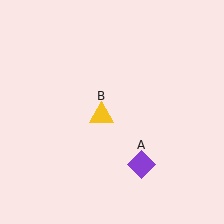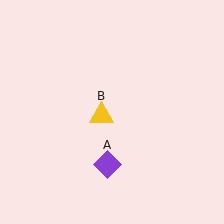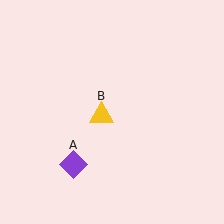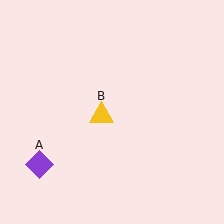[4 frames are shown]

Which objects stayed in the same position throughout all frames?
Yellow triangle (object B) remained stationary.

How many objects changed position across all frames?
1 object changed position: purple diamond (object A).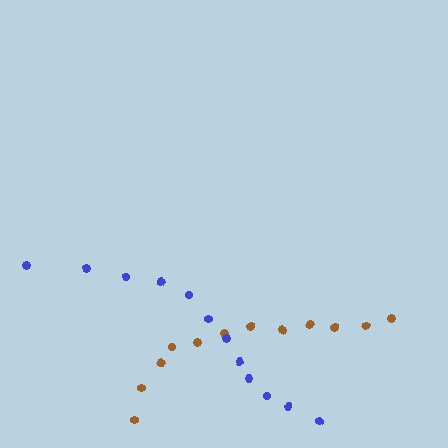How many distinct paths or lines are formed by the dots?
There are 2 distinct paths.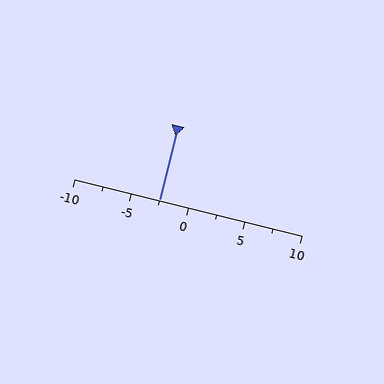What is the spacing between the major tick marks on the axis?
The major ticks are spaced 5 apart.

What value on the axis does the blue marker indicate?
The marker indicates approximately -2.5.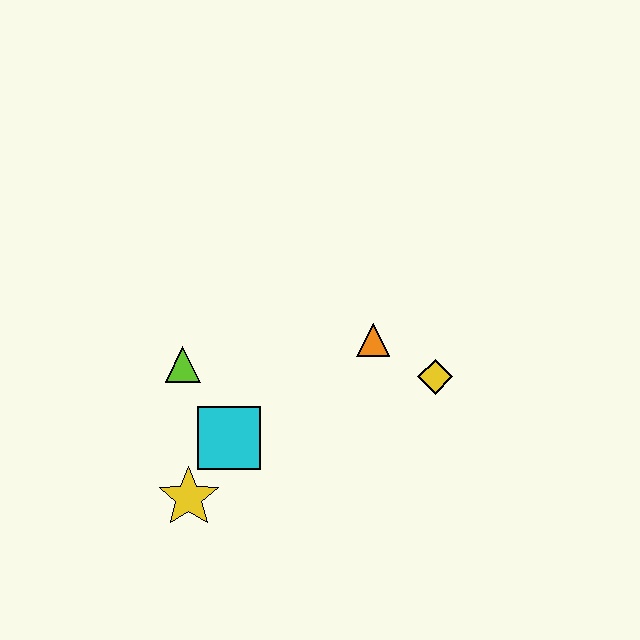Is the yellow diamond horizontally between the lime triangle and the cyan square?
No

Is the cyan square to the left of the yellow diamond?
Yes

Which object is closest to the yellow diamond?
The orange triangle is closest to the yellow diamond.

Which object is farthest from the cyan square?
The yellow diamond is farthest from the cyan square.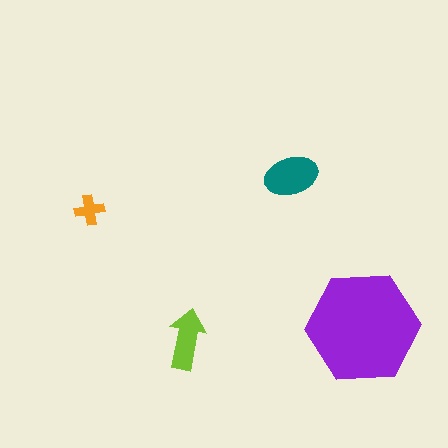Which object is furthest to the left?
The orange cross is leftmost.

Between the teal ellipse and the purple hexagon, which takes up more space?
The purple hexagon.